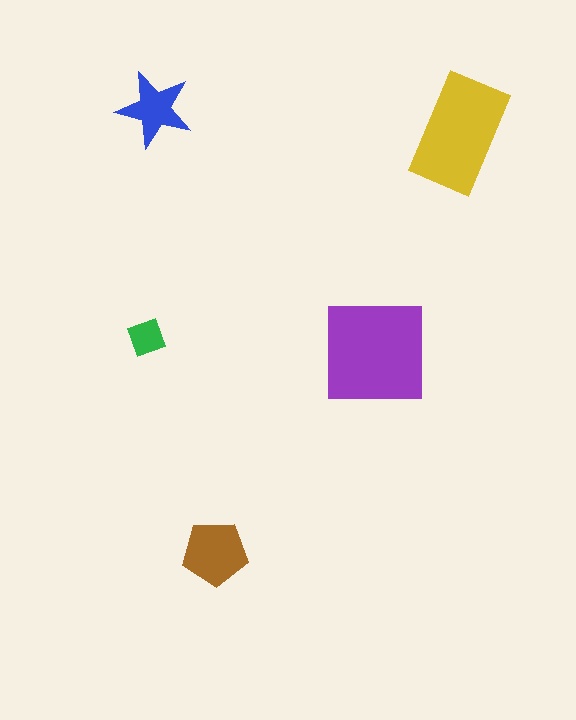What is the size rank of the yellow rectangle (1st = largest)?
2nd.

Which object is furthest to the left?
The green diamond is leftmost.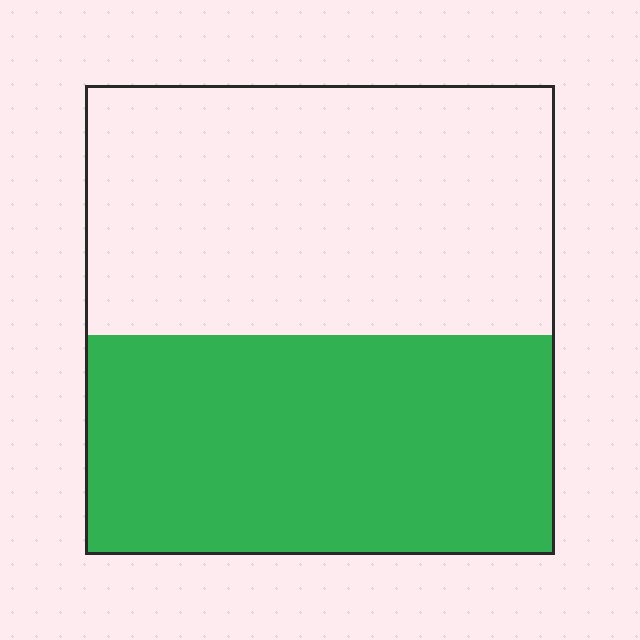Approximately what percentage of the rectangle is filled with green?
Approximately 45%.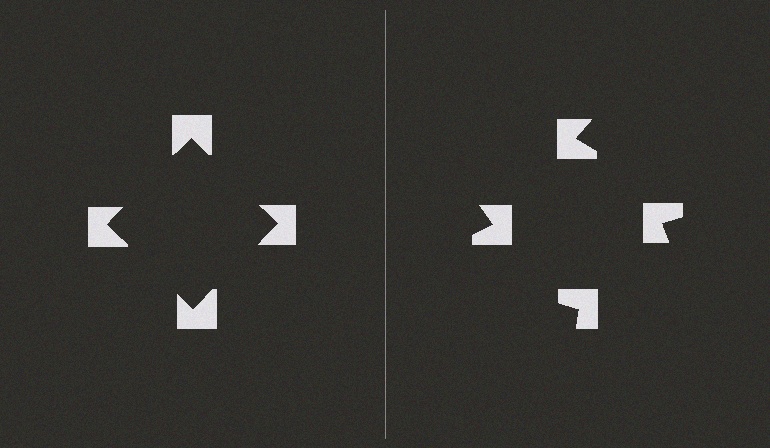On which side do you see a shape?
An illusory square appears on the left side. On the right side the wedge cuts are rotated, so no coherent shape forms.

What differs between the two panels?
The notched squares are positioned identically on both sides; only the wedge orientations differ. On the left they align to a square; on the right they are misaligned.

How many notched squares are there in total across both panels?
8 — 4 on each side.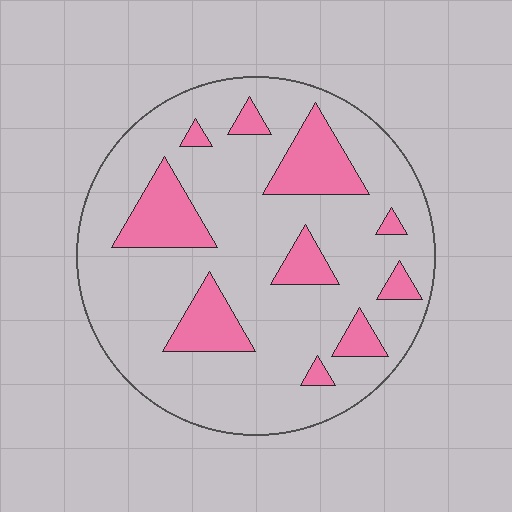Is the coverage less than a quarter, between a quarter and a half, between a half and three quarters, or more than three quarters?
Less than a quarter.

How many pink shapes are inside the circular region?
10.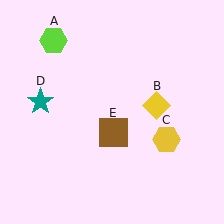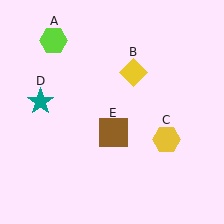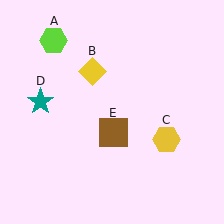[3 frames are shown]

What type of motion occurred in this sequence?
The yellow diamond (object B) rotated counterclockwise around the center of the scene.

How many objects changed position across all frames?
1 object changed position: yellow diamond (object B).